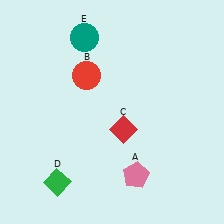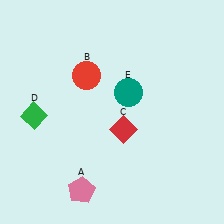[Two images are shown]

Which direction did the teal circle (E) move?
The teal circle (E) moved down.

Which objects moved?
The objects that moved are: the pink pentagon (A), the green diamond (D), the teal circle (E).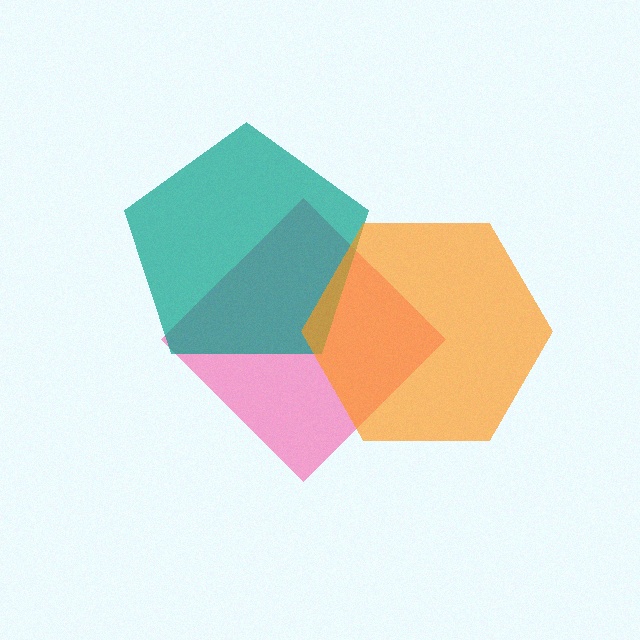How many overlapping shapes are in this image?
There are 3 overlapping shapes in the image.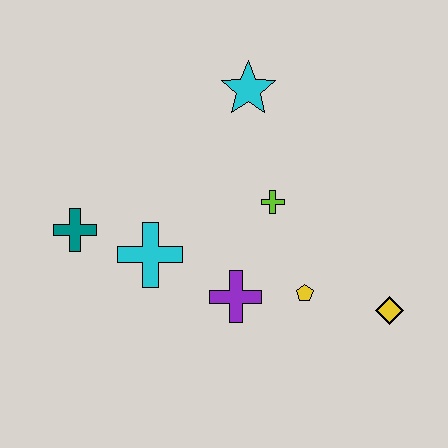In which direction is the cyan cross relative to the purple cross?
The cyan cross is to the left of the purple cross.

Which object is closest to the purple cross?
The yellow pentagon is closest to the purple cross.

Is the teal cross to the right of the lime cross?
No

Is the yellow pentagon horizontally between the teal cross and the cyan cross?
No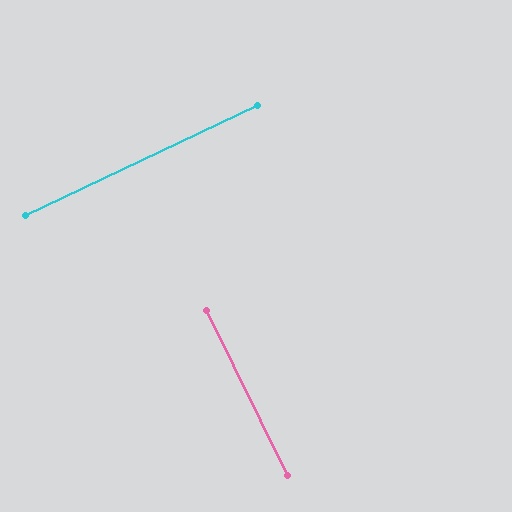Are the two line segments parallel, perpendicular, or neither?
Perpendicular — they meet at approximately 90°.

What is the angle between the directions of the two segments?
Approximately 90 degrees.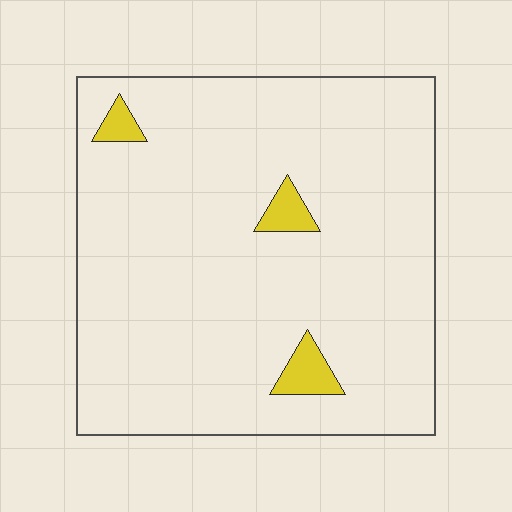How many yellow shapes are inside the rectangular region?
3.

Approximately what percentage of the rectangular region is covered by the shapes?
Approximately 5%.